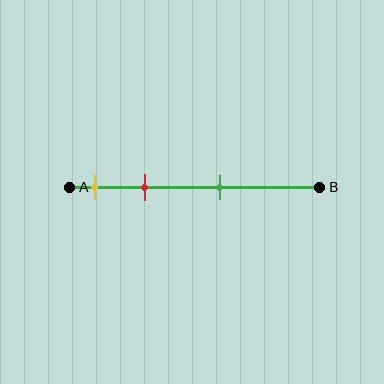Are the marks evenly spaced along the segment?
No, the marks are not evenly spaced.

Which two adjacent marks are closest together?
The yellow and red marks are the closest adjacent pair.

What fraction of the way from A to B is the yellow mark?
The yellow mark is approximately 10% (0.1) of the way from A to B.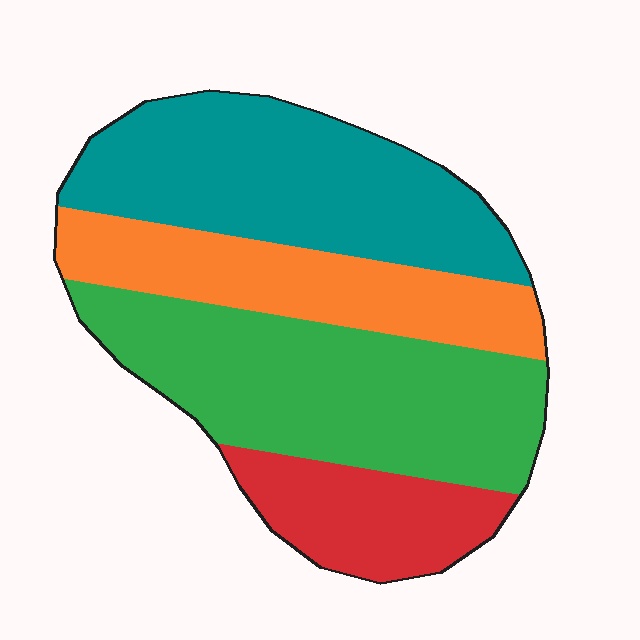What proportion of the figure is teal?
Teal covers 31% of the figure.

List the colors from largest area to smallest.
From largest to smallest: green, teal, orange, red.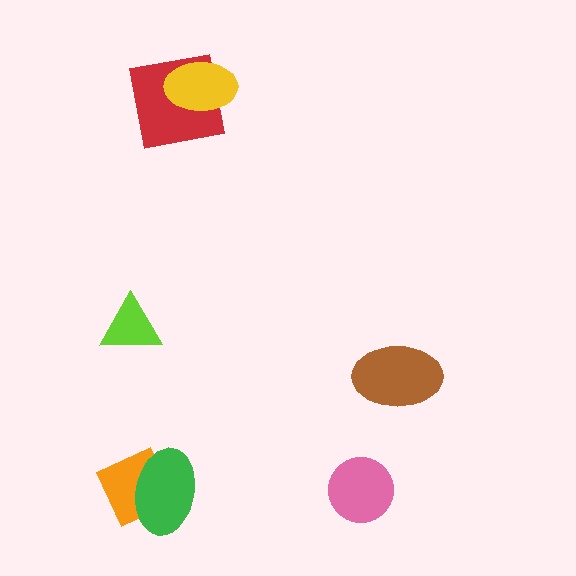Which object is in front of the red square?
The yellow ellipse is in front of the red square.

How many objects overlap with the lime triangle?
0 objects overlap with the lime triangle.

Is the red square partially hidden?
Yes, it is partially covered by another shape.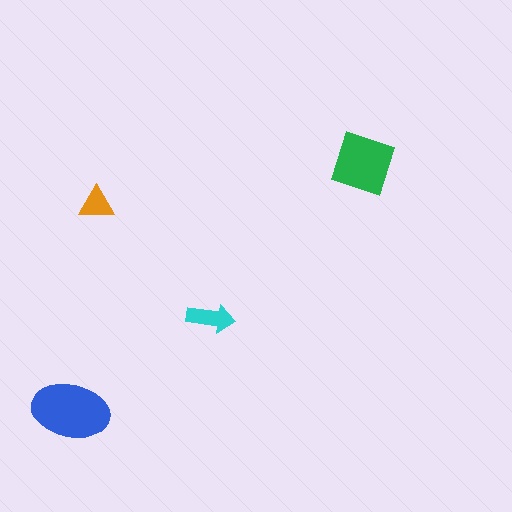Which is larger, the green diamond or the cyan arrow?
The green diamond.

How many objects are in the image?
There are 4 objects in the image.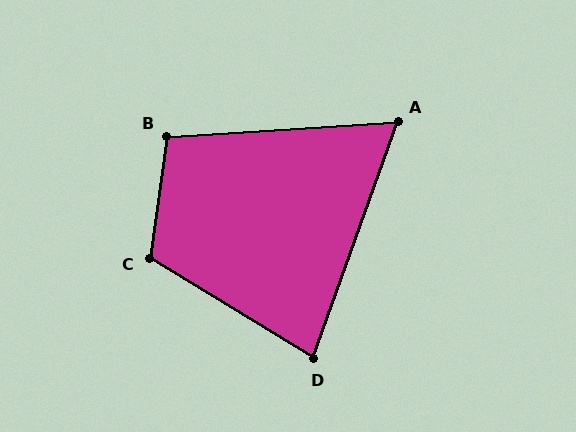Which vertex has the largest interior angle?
C, at approximately 113 degrees.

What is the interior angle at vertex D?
Approximately 78 degrees (acute).